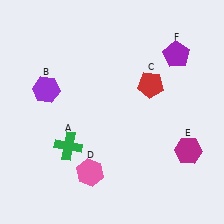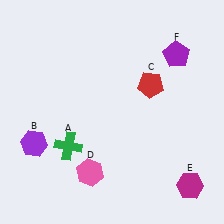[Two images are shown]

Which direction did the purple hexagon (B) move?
The purple hexagon (B) moved down.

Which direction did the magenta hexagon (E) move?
The magenta hexagon (E) moved down.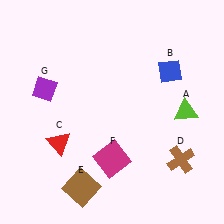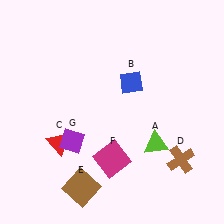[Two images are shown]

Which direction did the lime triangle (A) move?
The lime triangle (A) moved down.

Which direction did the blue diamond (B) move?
The blue diamond (B) moved left.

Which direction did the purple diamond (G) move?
The purple diamond (G) moved down.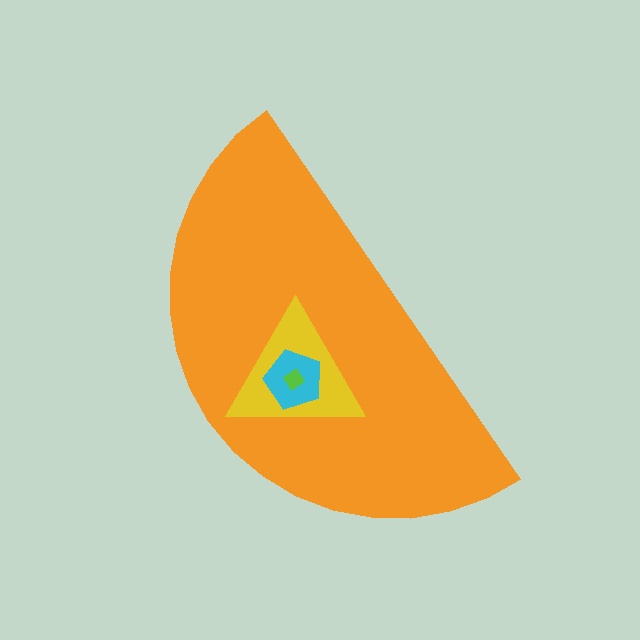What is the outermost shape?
The orange semicircle.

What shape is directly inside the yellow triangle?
The cyan pentagon.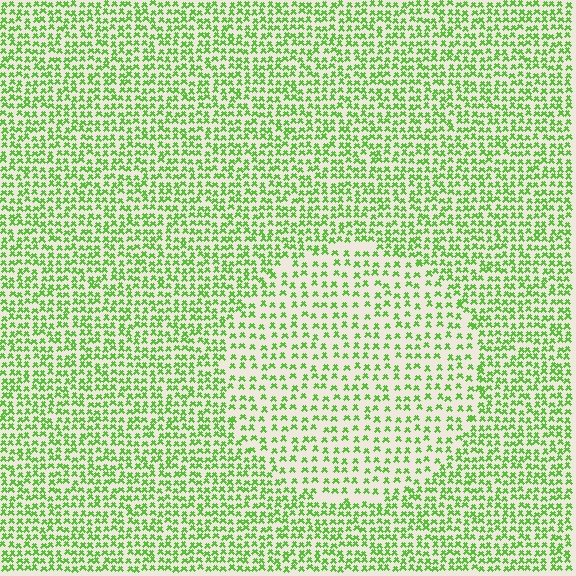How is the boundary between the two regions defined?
The boundary is defined by a change in element density (approximately 1.7x ratio). All elements are the same color, size, and shape.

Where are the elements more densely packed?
The elements are more densely packed outside the circle boundary.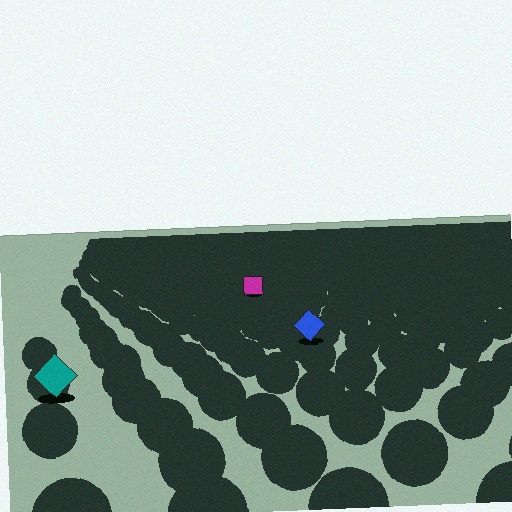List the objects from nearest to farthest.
From nearest to farthest: the teal diamond, the blue diamond, the magenta square.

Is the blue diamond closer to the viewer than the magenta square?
Yes. The blue diamond is closer — you can tell from the texture gradient: the ground texture is coarser near it.